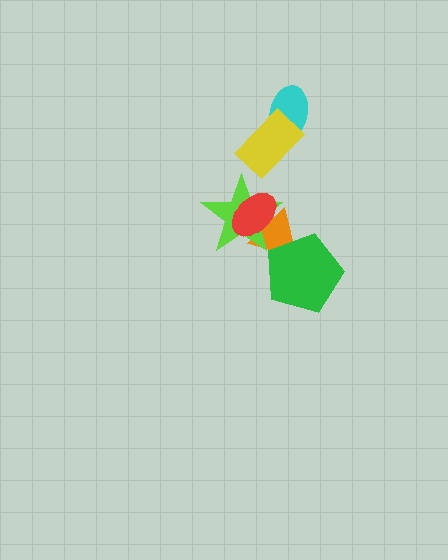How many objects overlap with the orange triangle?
3 objects overlap with the orange triangle.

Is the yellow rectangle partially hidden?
No, no other shape covers it.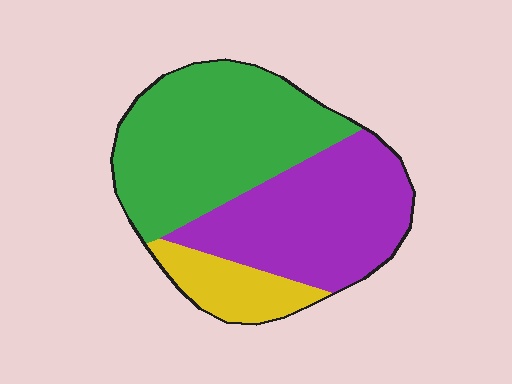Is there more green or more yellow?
Green.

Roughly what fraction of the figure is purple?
Purple covers 40% of the figure.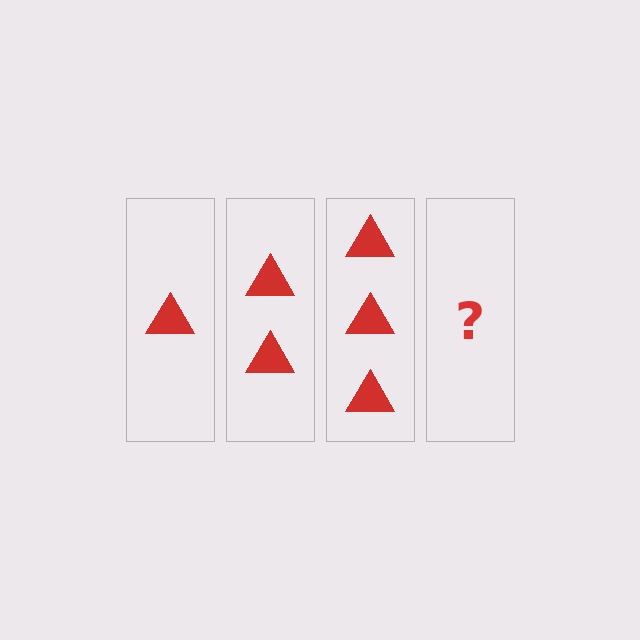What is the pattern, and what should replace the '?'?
The pattern is that each step adds one more triangle. The '?' should be 4 triangles.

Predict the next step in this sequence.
The next step is 4 triangles.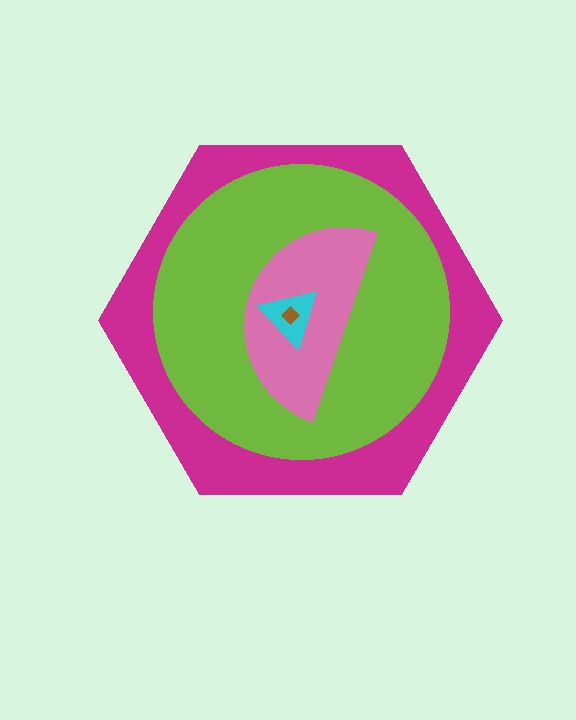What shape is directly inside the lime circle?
The pink semicircle.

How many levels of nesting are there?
5.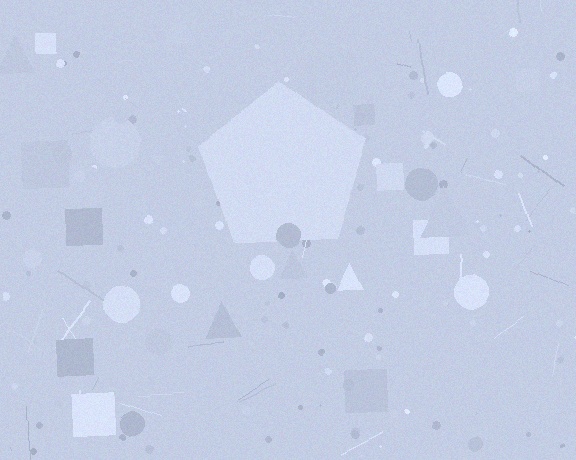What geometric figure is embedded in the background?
A pentagon is embedded in the background.